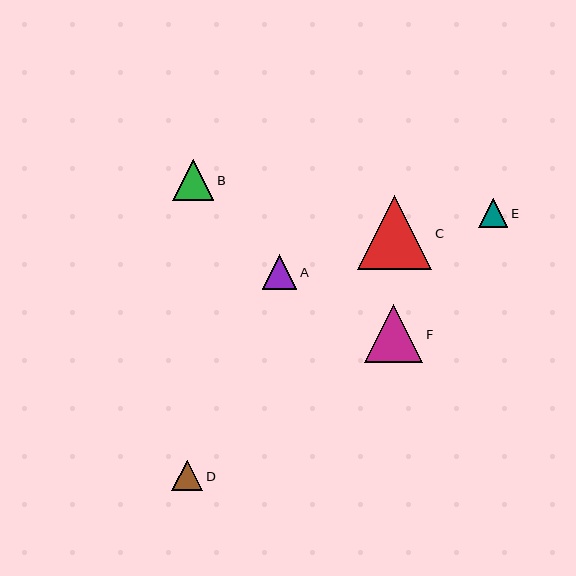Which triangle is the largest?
Triangle C is the largest with a size of approximately 75 pixels.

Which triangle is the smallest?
Triangle E is the smallest with a size of approximately 29 pixels.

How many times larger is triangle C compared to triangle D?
Triangle C is approximately 2.4 times the size of triangle D.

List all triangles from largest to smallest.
From largest to smallest: C, F, B, A, D, E.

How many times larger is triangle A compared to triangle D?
Triangle A is approximately 1.1 times the size of triangle D.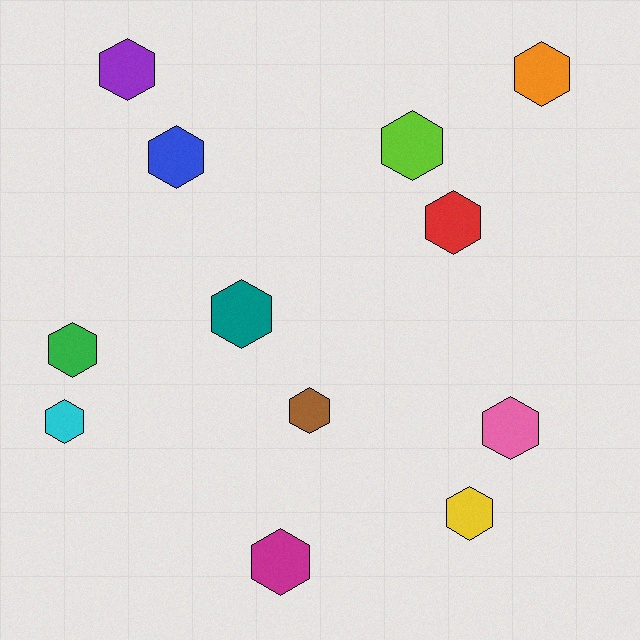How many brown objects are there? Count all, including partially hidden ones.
There is 1 brown object.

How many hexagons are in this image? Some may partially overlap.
There are 12 hexagons.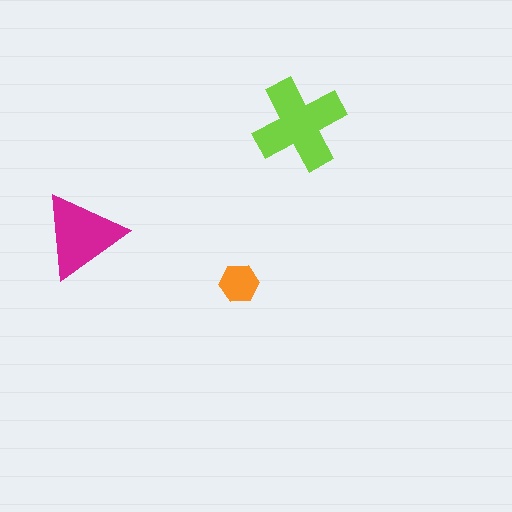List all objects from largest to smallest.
The lime cross, the magenta triangle, the orange hexagon.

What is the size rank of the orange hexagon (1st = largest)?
3rd.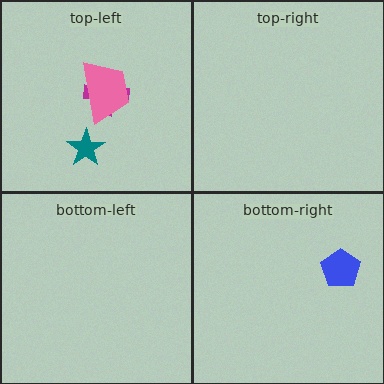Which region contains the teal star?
The top-left region.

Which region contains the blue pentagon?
The bottom-right region.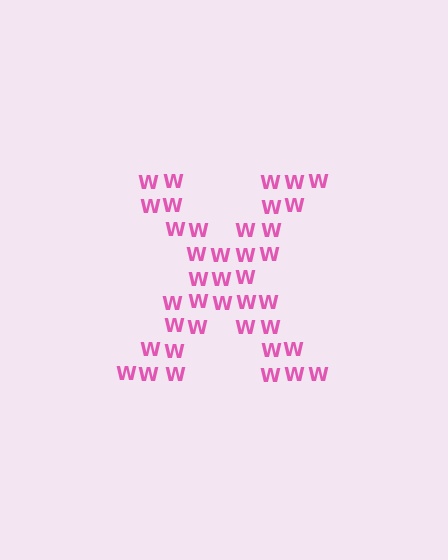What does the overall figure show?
The overall figure shows the letter X.